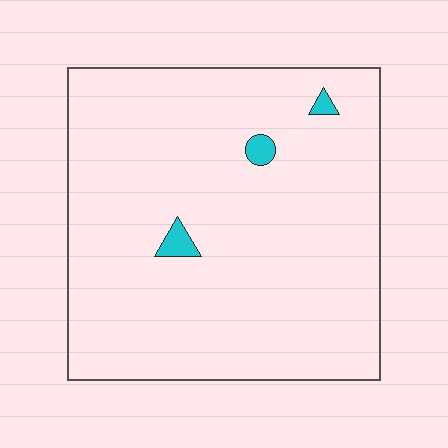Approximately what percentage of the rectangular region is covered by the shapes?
Approximately 0%.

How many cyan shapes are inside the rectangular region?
3.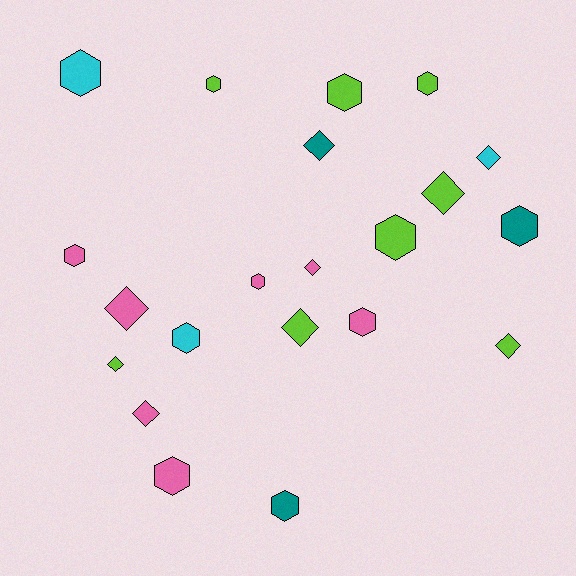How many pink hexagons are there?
There are 4 pink hexagons.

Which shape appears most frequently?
Hexagon, with 12 objects.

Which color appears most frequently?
Lime, with 8 objects.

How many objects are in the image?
There are 21 objects.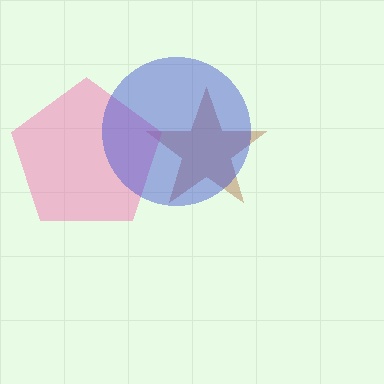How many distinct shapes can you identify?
There are 3 distinct shapes: a brown star, a pink pentagon, a blue circle.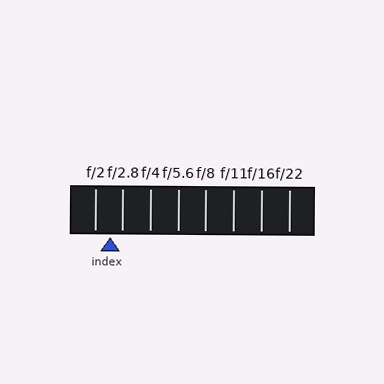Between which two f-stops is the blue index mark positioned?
The index mark is between f/2 and f/2.8.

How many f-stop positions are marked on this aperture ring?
There are 8 f-stop positions marked.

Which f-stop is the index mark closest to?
The index mark is closest to f/2.8.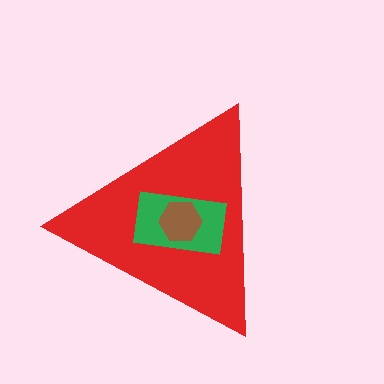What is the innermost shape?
The brown hexagon.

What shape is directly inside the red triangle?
The green rectangle.